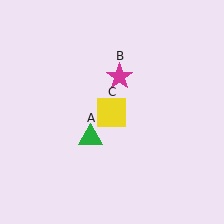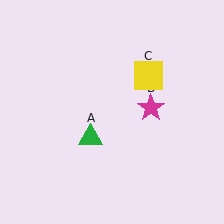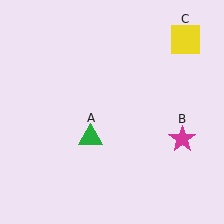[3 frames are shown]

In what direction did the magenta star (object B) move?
The magenta star (object B) moved down and to the right.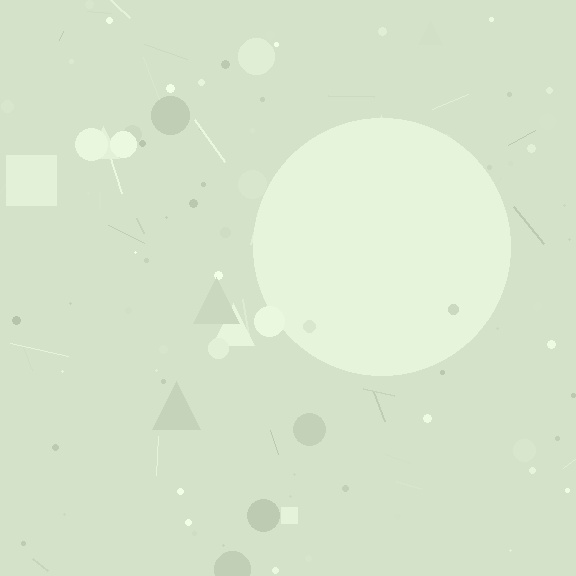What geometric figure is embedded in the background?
A circle is embedded in the background.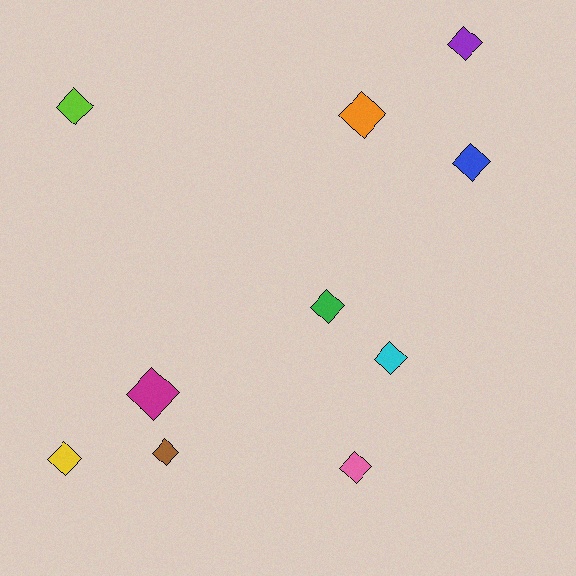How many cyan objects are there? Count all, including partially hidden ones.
There is 1 cyan object.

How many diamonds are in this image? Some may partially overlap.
There are 10 diamonds.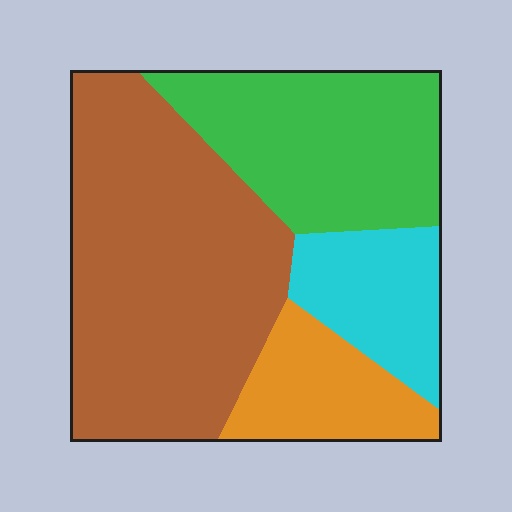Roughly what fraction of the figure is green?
Green takes up about one quarter (1/4) of the figure.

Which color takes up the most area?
Brown, at roughly 45%.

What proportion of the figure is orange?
Orange takes up about one eighth (1/8) of the figure.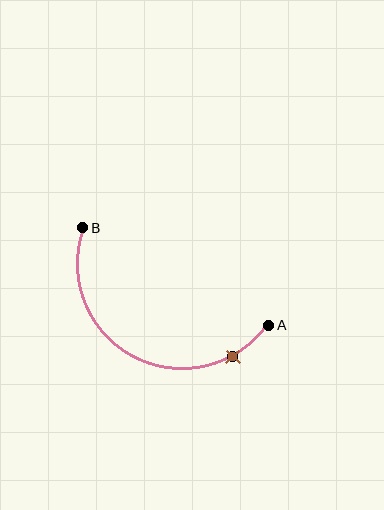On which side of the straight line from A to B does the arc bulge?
The arc bulges below the straight line connecting A and B.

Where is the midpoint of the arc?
The arc midpoint is the point on the curve farthest from the straight line joining A and B. It sits below that line.